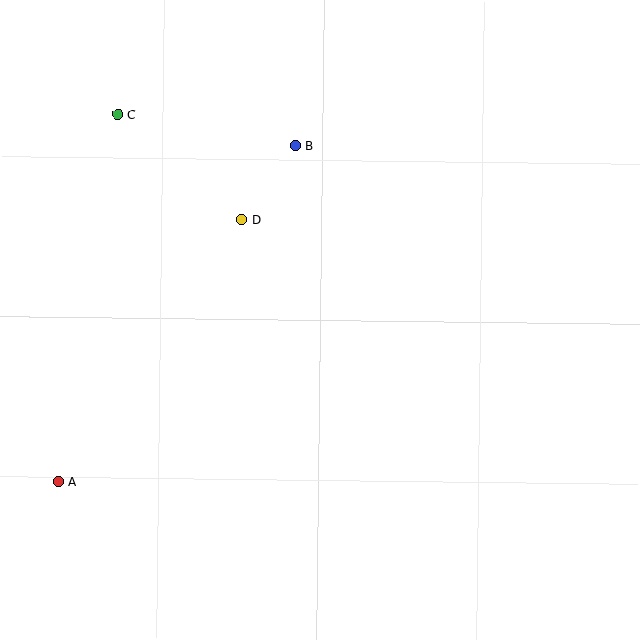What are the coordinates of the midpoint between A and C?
The midpoint between A and C is at (88, 298).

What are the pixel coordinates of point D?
Point D is at (242, 220).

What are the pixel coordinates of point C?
Point C is at (118, 114).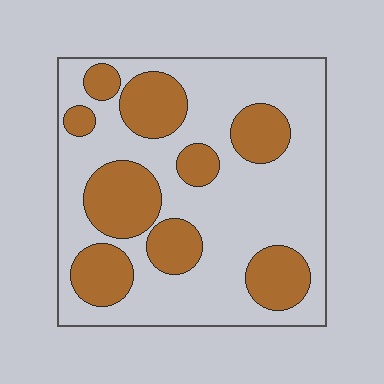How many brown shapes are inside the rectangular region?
9.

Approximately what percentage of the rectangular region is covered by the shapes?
Approximately 35%.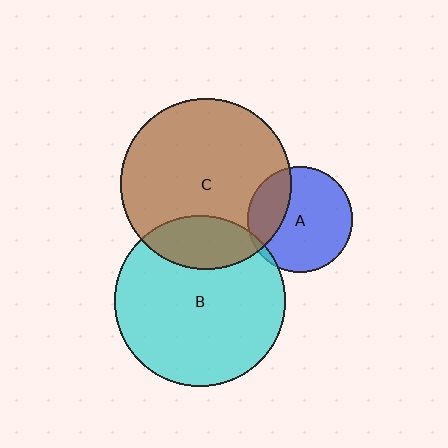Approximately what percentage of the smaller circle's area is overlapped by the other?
Approximately 20%.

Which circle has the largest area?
Circle B (cyan).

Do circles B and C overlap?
Yes.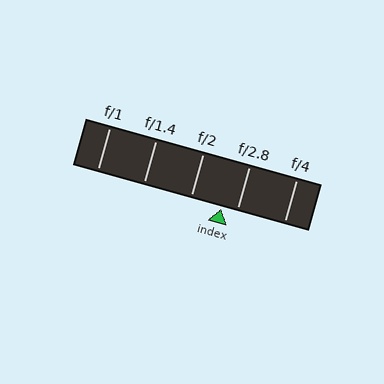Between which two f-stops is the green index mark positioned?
The index mark is between f/2 and f/2.8.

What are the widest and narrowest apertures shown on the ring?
The widest aperture shown is f/1 and the narrowest is f/4.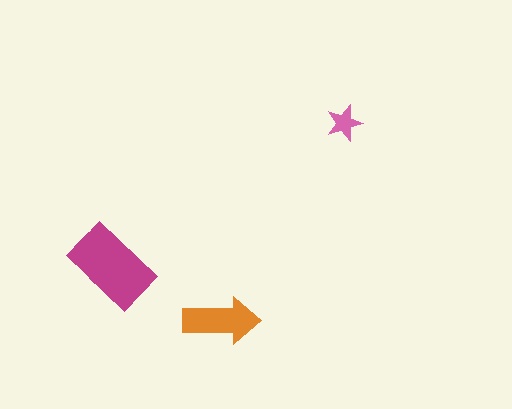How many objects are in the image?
There are 3 objects in the image.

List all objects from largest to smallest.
The magenta rectangle, the orange arrow, the pink star.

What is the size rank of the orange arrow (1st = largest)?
2nd.